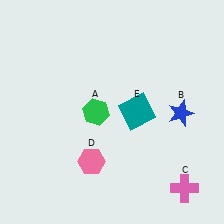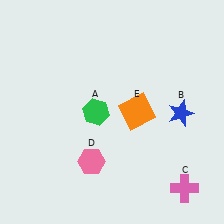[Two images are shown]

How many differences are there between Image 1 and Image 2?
There is 1 difference between the two images.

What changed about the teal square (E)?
In Image 1, E is teal. In Image 2, it changed to orange.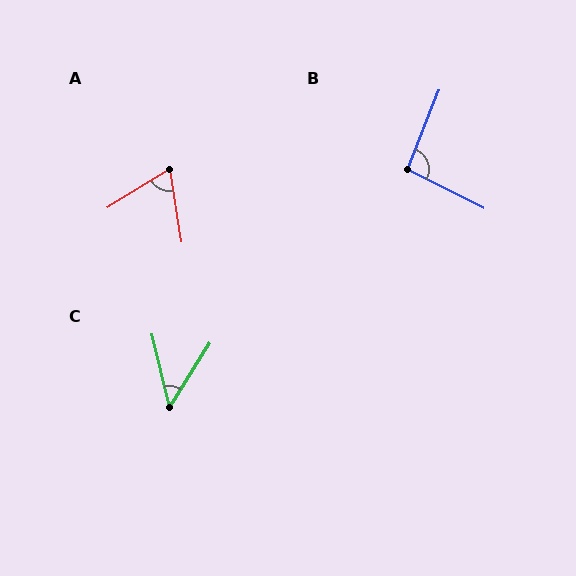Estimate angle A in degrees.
Approximately 67 degrees.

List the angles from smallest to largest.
C (46°), A (67°), B (96°).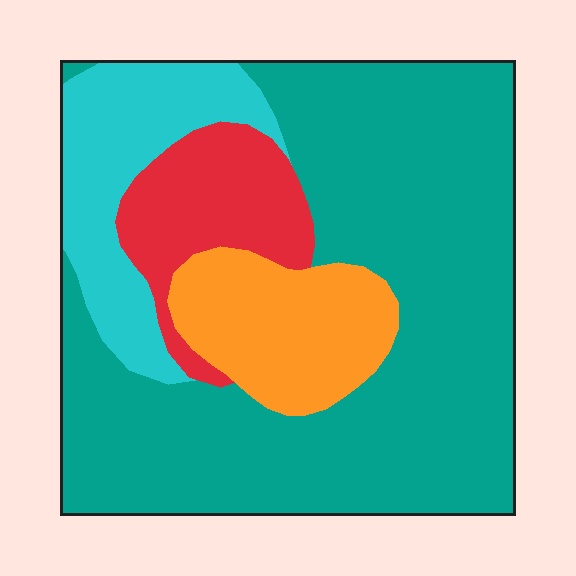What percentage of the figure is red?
Red takes up about one eighth (1/8) of the figure.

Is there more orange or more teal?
Teal.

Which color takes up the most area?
Teal, at roughly 60%.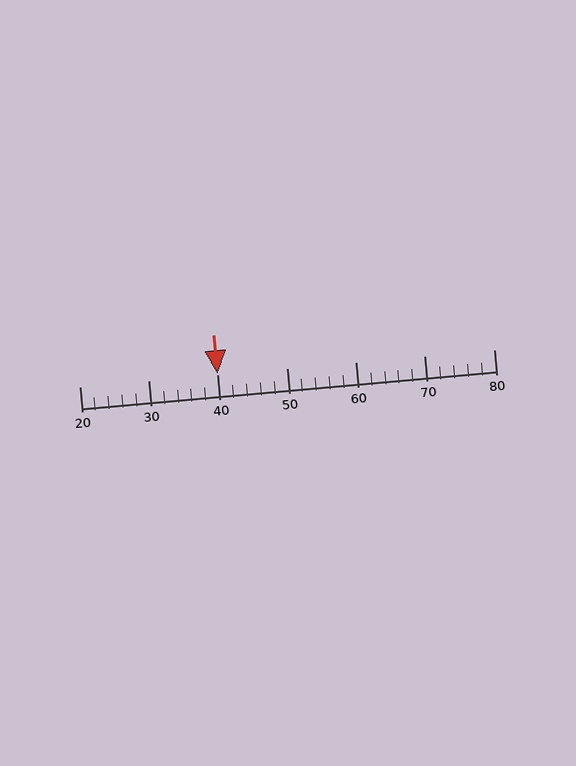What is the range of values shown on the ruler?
The ruler shows values from 20 to 80.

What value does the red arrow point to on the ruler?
The red arrow points to approximately 40.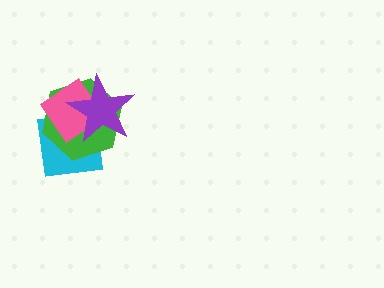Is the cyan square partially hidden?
Yes, it is partially covered by another shape.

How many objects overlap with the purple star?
3 objects overlap with the purple star.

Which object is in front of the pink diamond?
The purple star is in front of the pink diamond.